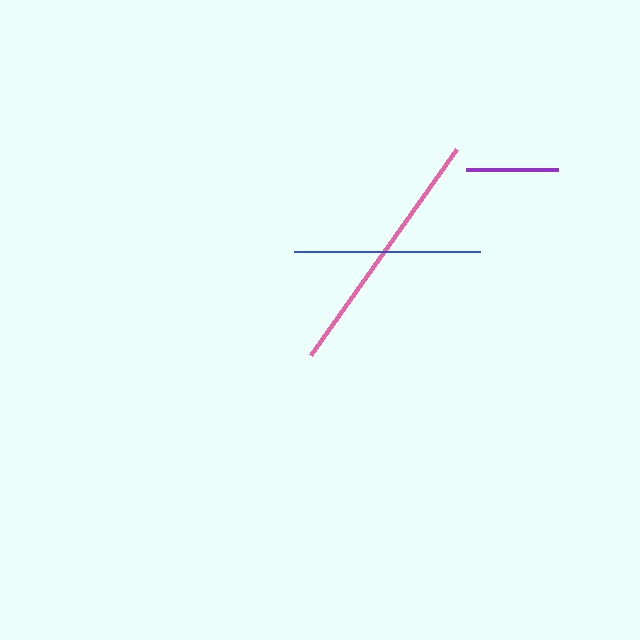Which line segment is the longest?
The pink line is the longest at approximately 252 pixels.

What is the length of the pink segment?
The pink segment is approximately 252 pixels long.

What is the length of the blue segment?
The blue segment is approximately 185 pixels long.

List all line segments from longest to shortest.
From longest to shortest: pink, blue, purple.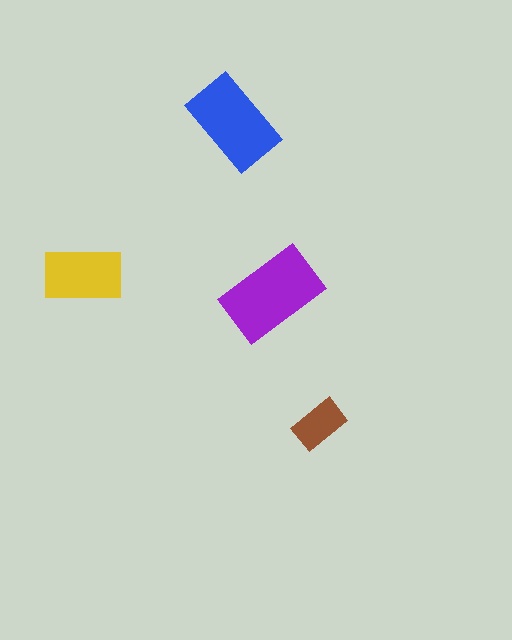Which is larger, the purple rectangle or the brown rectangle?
The purple one.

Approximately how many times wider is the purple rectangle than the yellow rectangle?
About 1.5 times wider.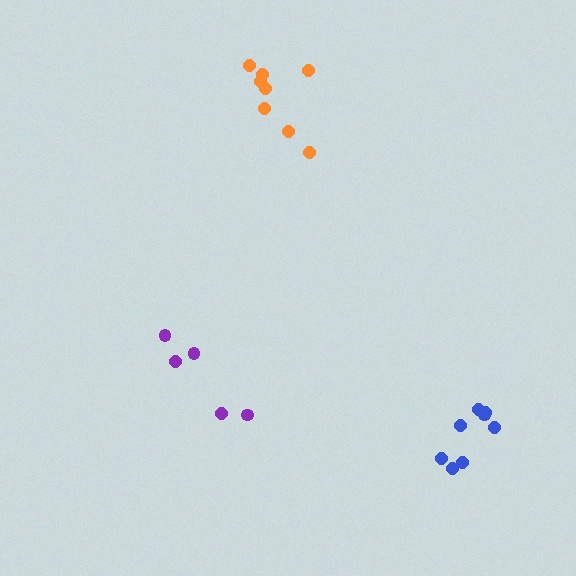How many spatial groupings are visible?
There are 3 spatial groupings.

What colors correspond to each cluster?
The clusters are colored: blue, orange, purple.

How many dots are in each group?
Group 1: 8 dots, Group 2: 8 dots, Group 3: 5 dots (21 total).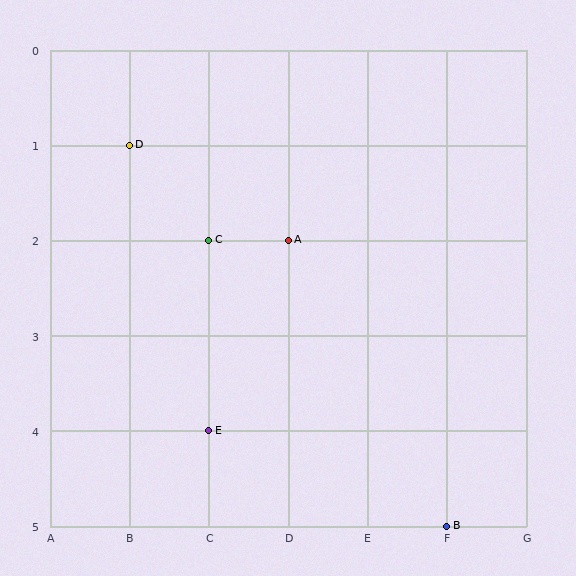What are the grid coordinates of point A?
Point A is at grid coordinates (D, 2).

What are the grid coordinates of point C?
Point C is at grid coordinates (C, 2).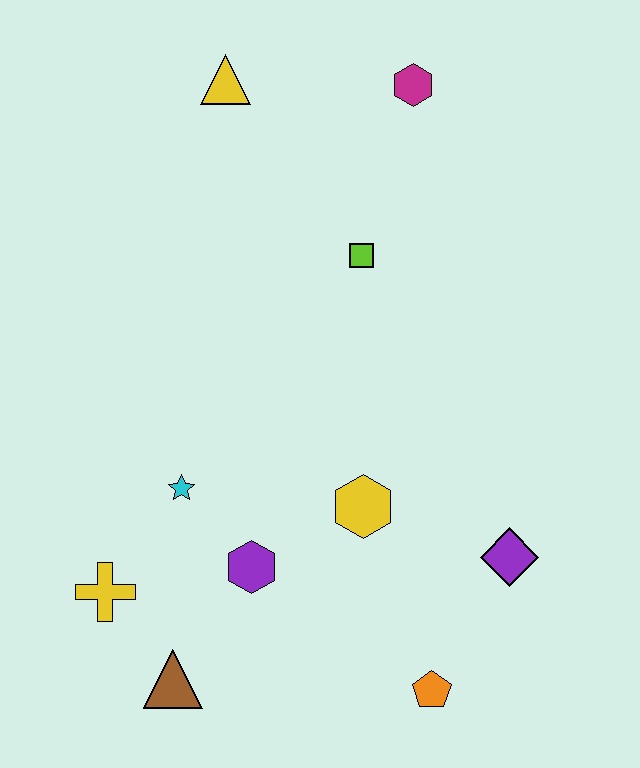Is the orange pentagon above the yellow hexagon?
No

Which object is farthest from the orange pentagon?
The yellow triangle is farthest from the orange pentagon.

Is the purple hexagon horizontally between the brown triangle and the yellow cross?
No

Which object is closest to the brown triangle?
The yellow cross is closest to the brown triangle.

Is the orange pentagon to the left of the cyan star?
No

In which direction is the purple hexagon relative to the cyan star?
The purple hexagon is below the cyan star.